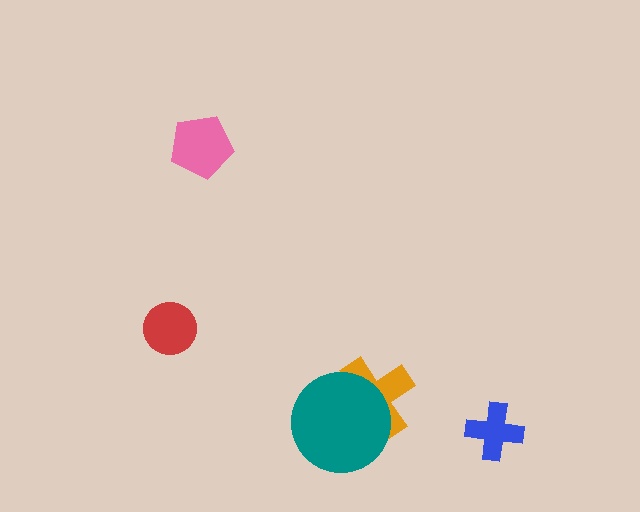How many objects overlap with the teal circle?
1 object overlaps with the teal circle.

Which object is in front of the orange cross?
The teal circle is in front of the orange cross.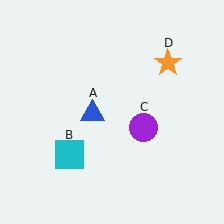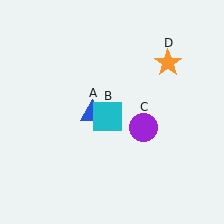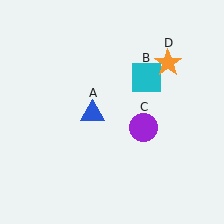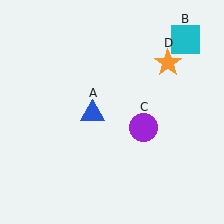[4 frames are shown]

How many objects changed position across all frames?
1 object changed position: cyan square (object B).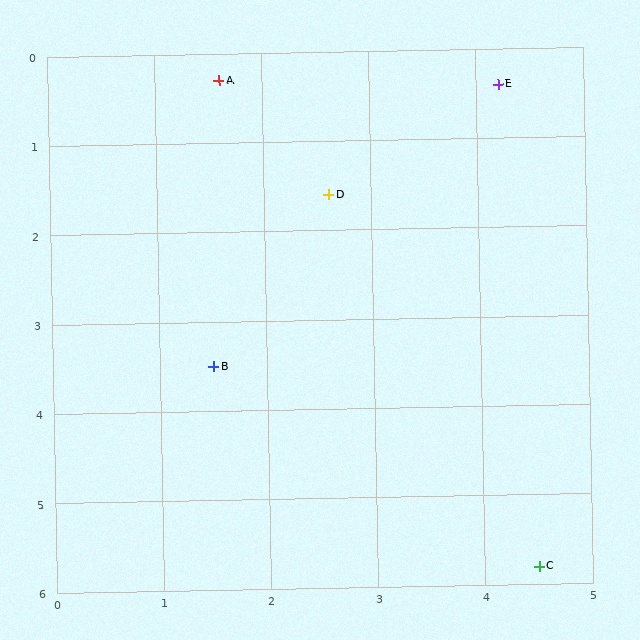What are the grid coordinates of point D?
Point D is at approximately (2.6, 1.6).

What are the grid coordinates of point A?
Point A is at approximately (1.6, 0.3).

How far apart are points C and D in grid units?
Points C and D are about 4.6 grid units apart.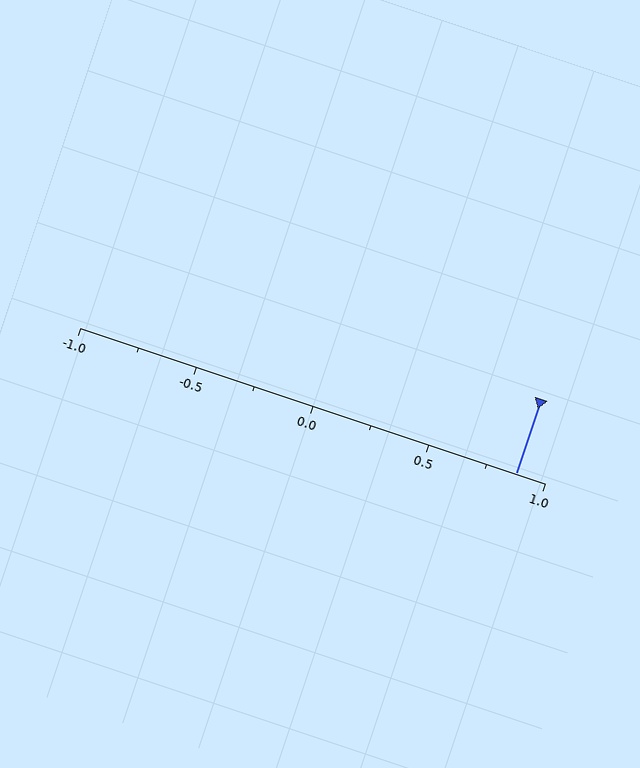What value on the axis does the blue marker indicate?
The marker indicates approximately 0.88.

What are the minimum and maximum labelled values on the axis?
The axis runs from -1.0 to 1.0.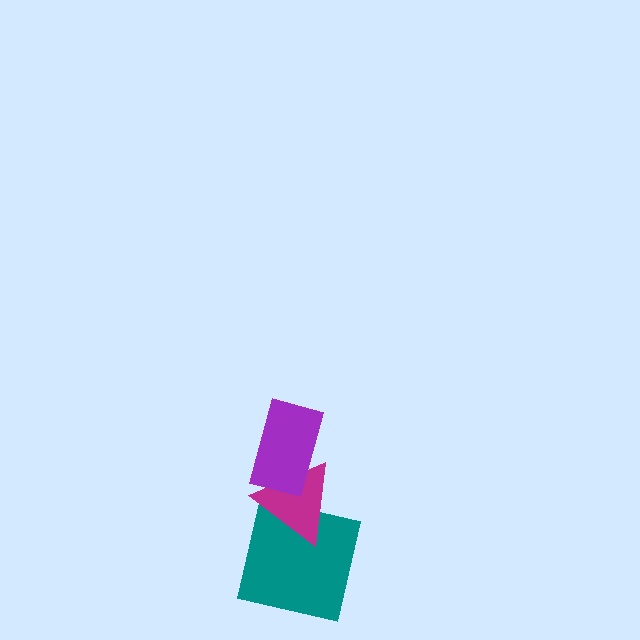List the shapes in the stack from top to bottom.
From top to bottom: the purple rectangle, the magenta triangle, the teal square.